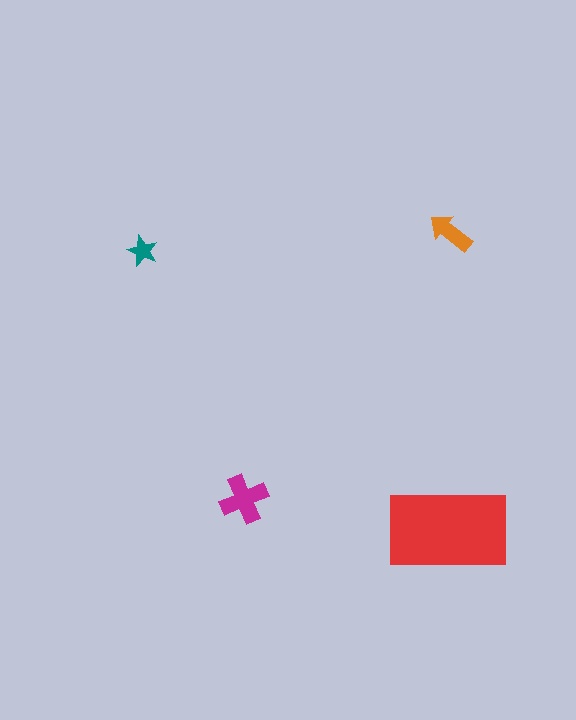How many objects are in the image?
There are 4 objects in the image.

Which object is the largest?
The red rectangle.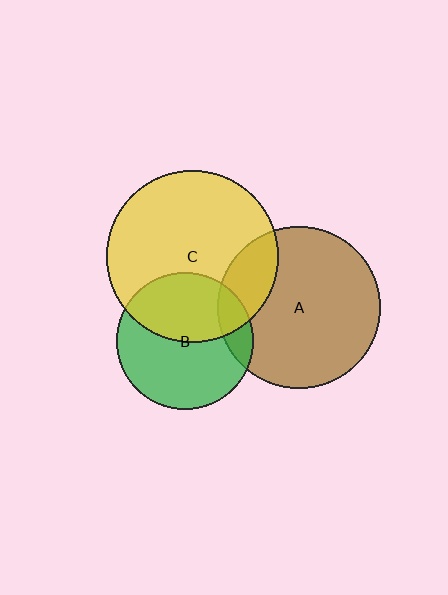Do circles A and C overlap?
Yes.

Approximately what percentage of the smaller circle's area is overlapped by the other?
Approximately 20%.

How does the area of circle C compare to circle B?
Approximately 1.6 times.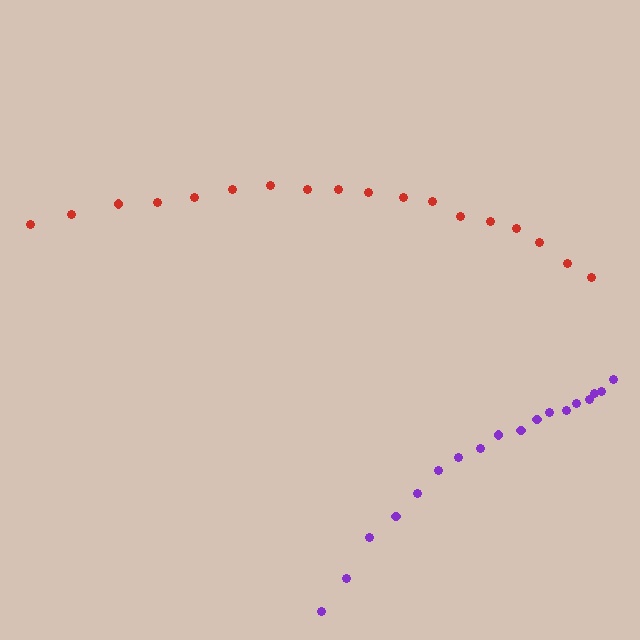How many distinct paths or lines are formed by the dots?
There are 2 distinct paths.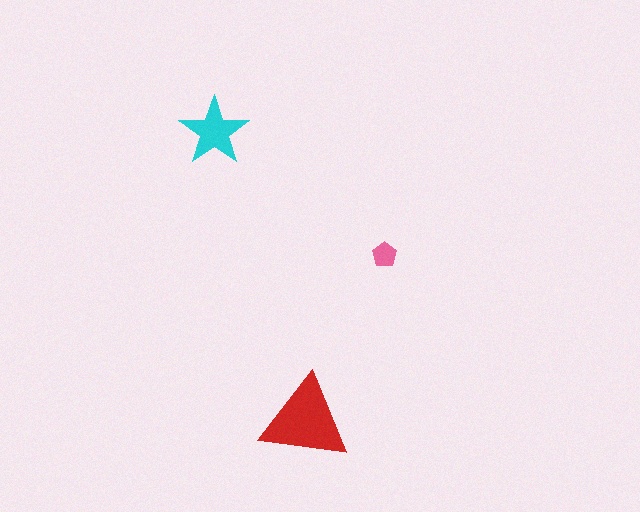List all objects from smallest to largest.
The pink pentagon, the cyan star, the red triangle.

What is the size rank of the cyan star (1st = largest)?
2nd.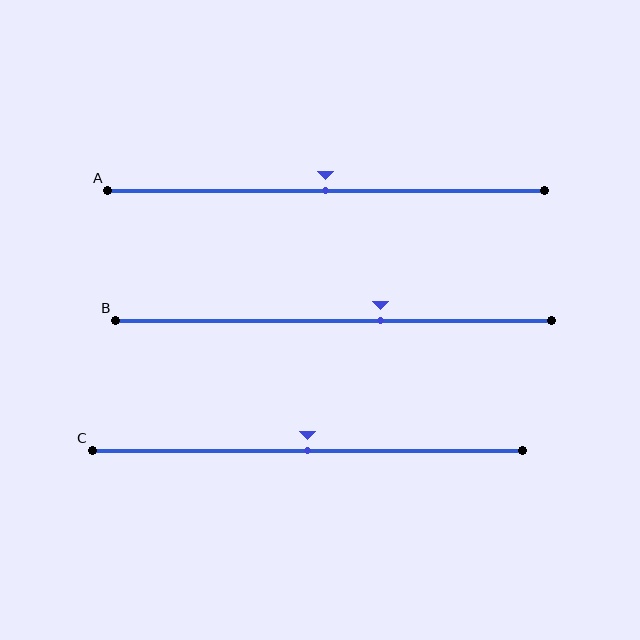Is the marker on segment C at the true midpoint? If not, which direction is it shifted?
Yes, the marker on segment C is at the true midpoint.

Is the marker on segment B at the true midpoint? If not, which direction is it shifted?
No, the marker on segment B is shifted to the right by about 11% of the segment length.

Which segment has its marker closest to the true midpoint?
Segment A has its marker closest to the true midpoint.